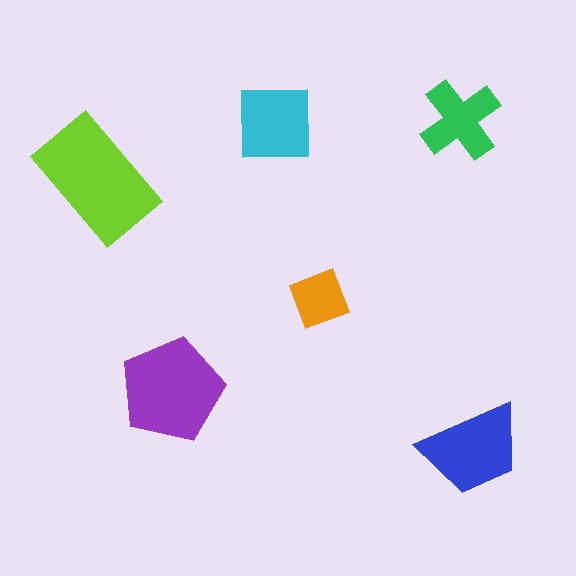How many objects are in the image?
There are 6 objects in the image.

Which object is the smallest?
The orange diamond.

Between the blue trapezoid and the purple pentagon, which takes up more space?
The purple pentagon.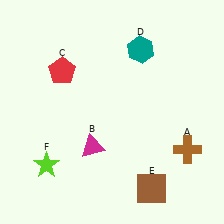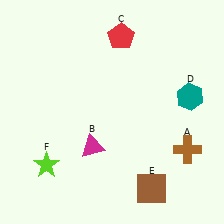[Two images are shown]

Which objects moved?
The objects that moved are: the red pentagon (C), the teal hexagon (D).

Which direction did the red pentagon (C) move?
The red pentagon (C) moved right.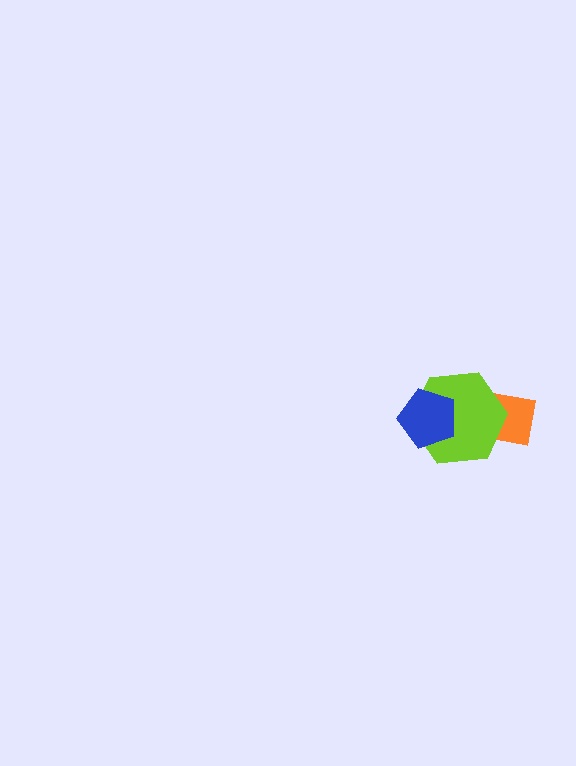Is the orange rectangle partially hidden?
Yes, it is partially covered by another shape.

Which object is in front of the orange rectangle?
The lime hexagon is in front of the orange rectangle.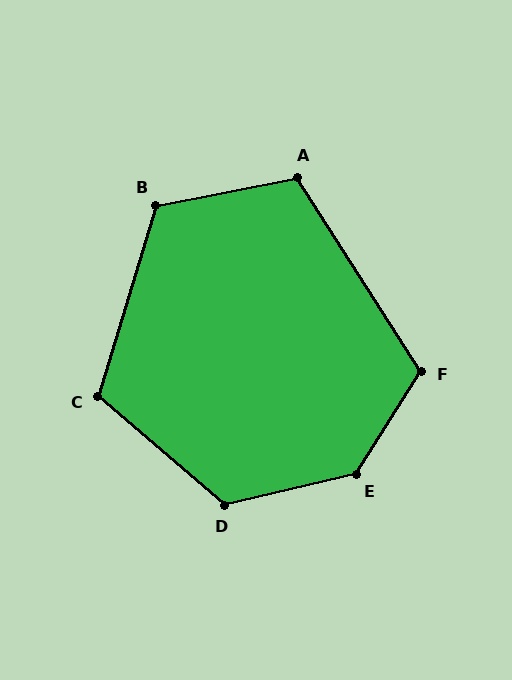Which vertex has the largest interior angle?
E, at approximately 135 degrees.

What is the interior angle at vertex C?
Approximately 114 degrees (obtuse).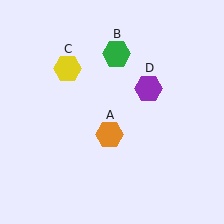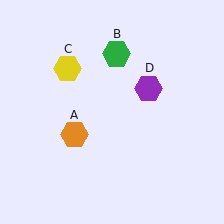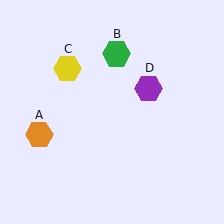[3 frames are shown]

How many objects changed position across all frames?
1 object changed position: orange hexagon (object A).